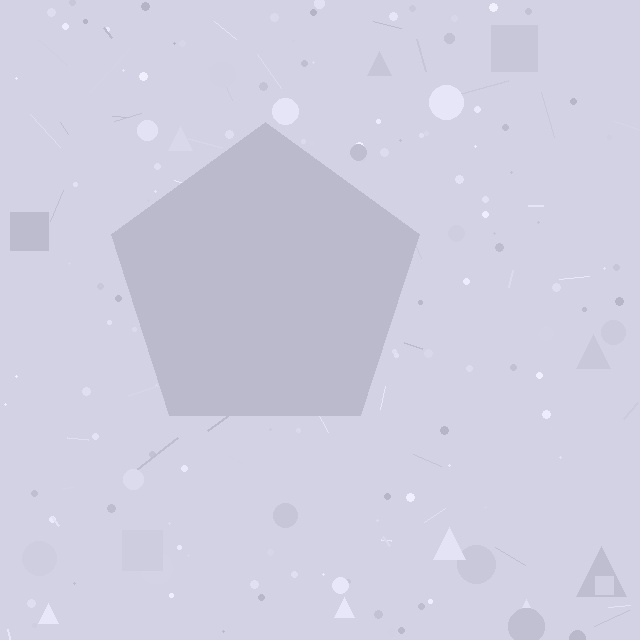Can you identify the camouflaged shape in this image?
The camouflaged shape is a pentagon.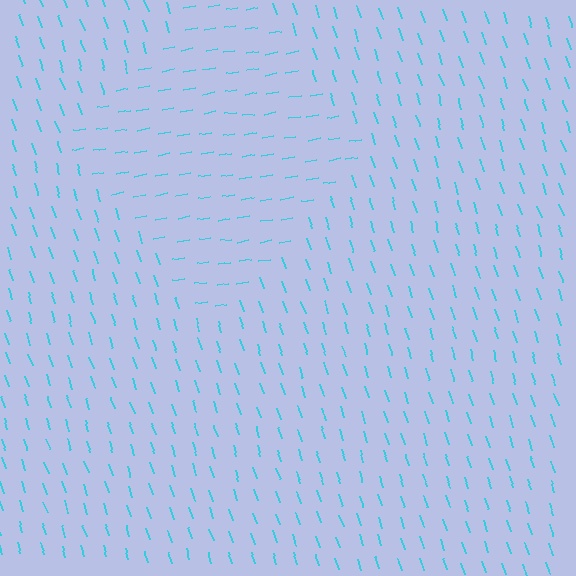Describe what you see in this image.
The image is filled with small cyan line segments. A diamond region in the image has lines oriented differently from the surrounding lines, creating a visible texture boundary.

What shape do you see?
I see a diamond.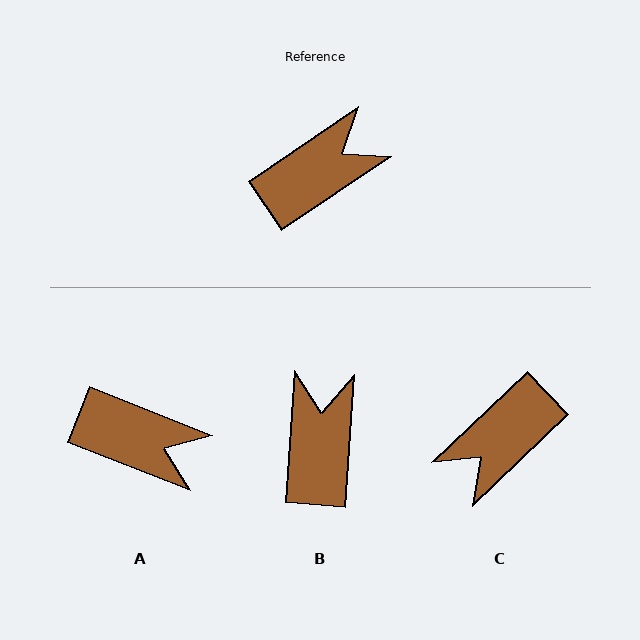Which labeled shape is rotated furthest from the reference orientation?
C, about 171 degrees away.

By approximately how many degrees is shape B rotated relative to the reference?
Approximately 52 degrees counter-clockwise.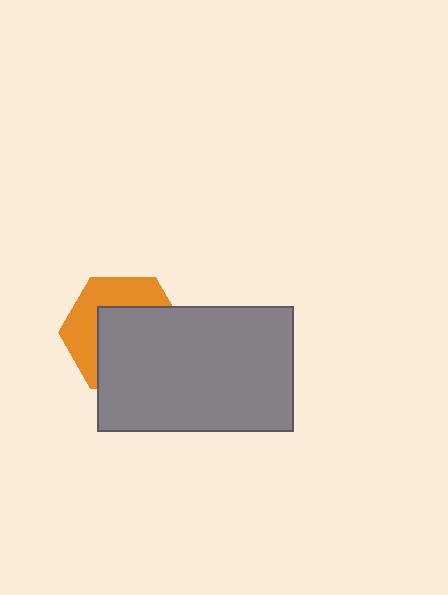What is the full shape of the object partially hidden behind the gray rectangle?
The partially hidden object is an orange hexagon.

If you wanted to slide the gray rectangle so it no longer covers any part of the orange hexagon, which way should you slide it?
Slide it toward the lower-right — that is the most direct way to separate the two shapes.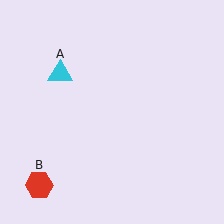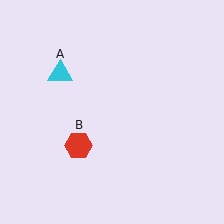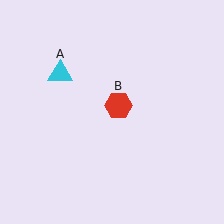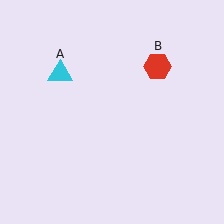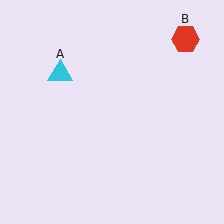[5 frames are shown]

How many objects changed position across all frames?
1 object changed position: red hexagon (object B).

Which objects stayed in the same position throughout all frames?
Cyan triangle (object A) remained stationary.